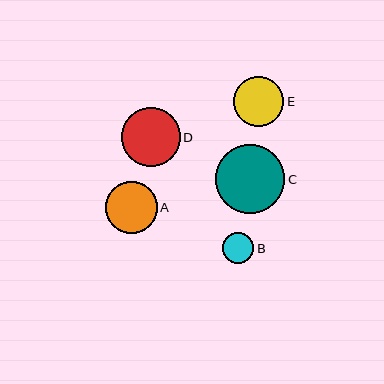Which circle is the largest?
Circle C is the largest with a size of approximately 69 pixels.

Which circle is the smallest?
Circle B is the smallest with a size of approximately 31 pixels.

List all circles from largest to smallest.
From largest to smallest: C, D, A, E, B.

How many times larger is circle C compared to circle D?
Circle C is approximately 1.2 times the size of circle D.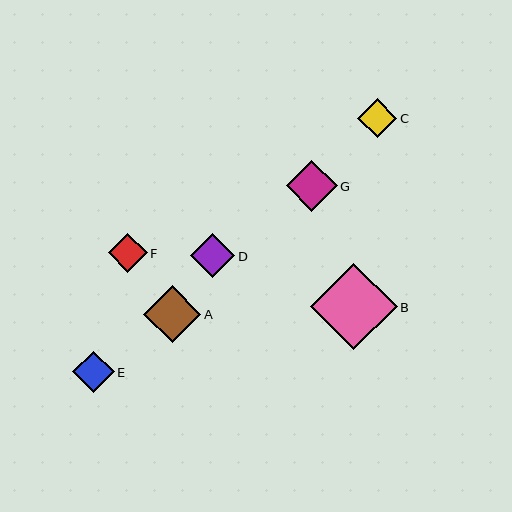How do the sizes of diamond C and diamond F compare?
Diamond C and diamond F are approximately the same size.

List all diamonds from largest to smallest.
From largest to smallest: B, A, G, D, E, C, F.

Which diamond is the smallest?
Diamond F is the smallest with a size of approximately 39 pixels.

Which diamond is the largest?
Diamond B is the largest with a size of approximately 87 pixels.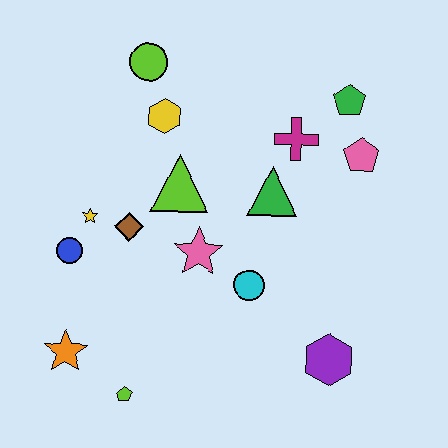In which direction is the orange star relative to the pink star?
The orange star is to the left of the pink star.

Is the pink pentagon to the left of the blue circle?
No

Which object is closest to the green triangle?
The magenta cross is closest to the green triangle.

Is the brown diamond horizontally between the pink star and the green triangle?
No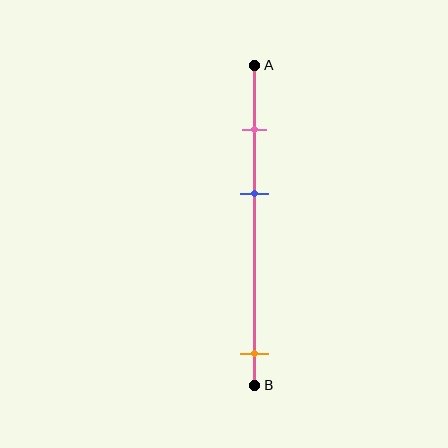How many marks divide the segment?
There are 3 marks dividing the segment.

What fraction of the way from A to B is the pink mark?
The pink mark is approximately 20% (0.2) of the way from A to B.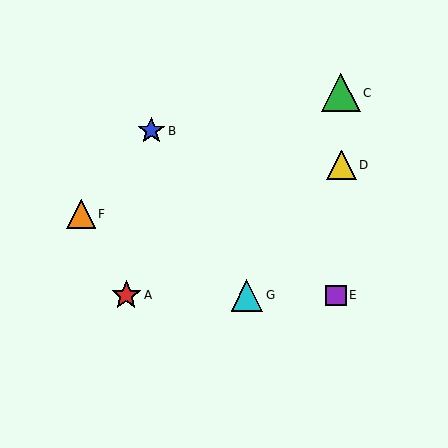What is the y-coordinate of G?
Object G is at y≈295.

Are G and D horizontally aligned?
No, G is at y≈295 and D is at y≈165.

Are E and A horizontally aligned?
Yes, both are at y≈295.